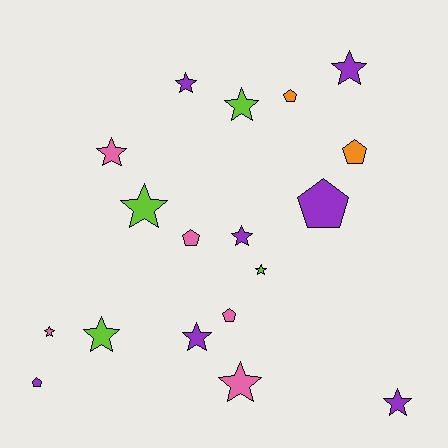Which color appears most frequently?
Purple, with 7 objects.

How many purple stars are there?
There are 5 purple stars.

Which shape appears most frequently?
Star, with 12 objects.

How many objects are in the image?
There are 18 objects.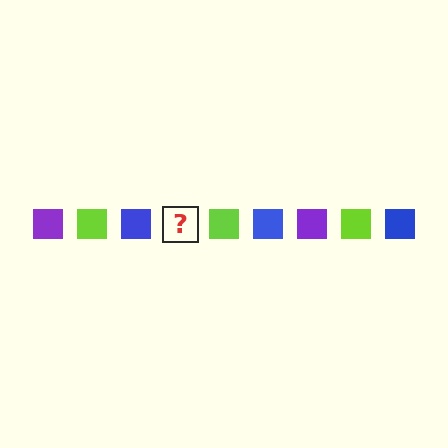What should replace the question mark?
The question mark should be replaced with a purple square.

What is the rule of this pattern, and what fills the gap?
The rule is that the pattern cycles through purple, lime, blue squares. The gap should be filled with a purple square.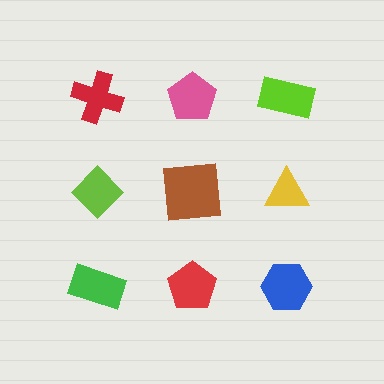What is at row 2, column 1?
A lime diamond.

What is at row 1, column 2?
A pink pentagon.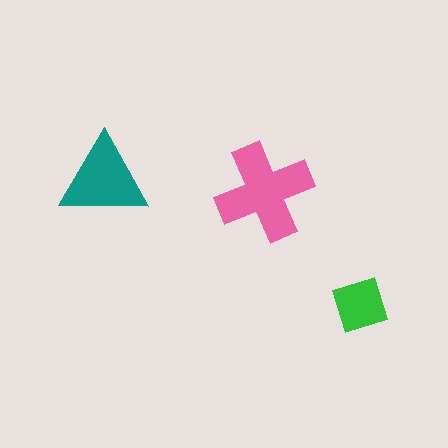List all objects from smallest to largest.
The green square, the teal triangle, the pink cross.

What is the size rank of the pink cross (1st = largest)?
1st.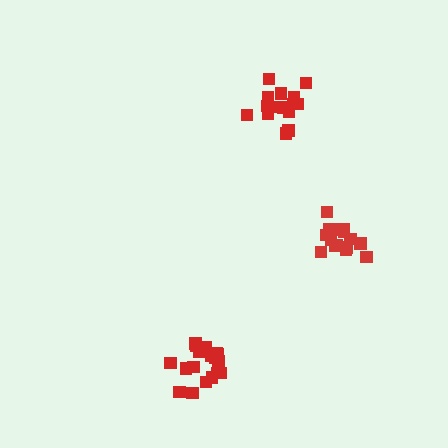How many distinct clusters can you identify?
There are 3 distinct clusters.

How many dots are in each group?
Group 1: 16 dots, Group 2: 15 dots, Group 3: 18 dots (49 total).